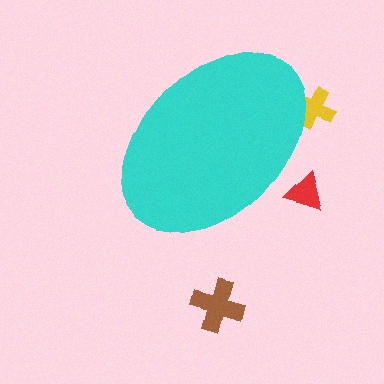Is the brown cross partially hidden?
No, the brown cross is fully visible.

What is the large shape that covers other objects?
A cyan ellipse.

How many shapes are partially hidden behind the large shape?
2 shapes are partially hidden.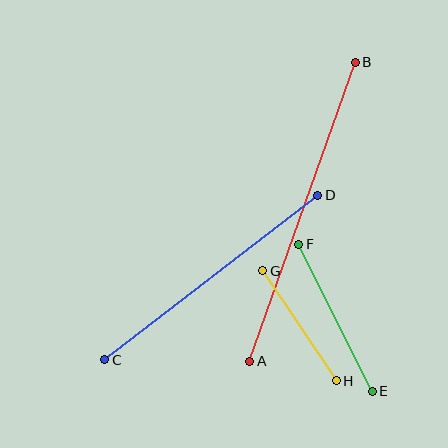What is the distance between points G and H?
The distance is approximately 133 pixels.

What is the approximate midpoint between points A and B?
The midpoint is at approximately (303, 212) pixels.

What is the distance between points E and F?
The distance is approximately 164 pixels.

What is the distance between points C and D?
The distance is approximately 269 pixels.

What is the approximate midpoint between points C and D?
The midpoint is at approximately (211, 278) pixels.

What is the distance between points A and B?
The distance is approximately 317 pixels.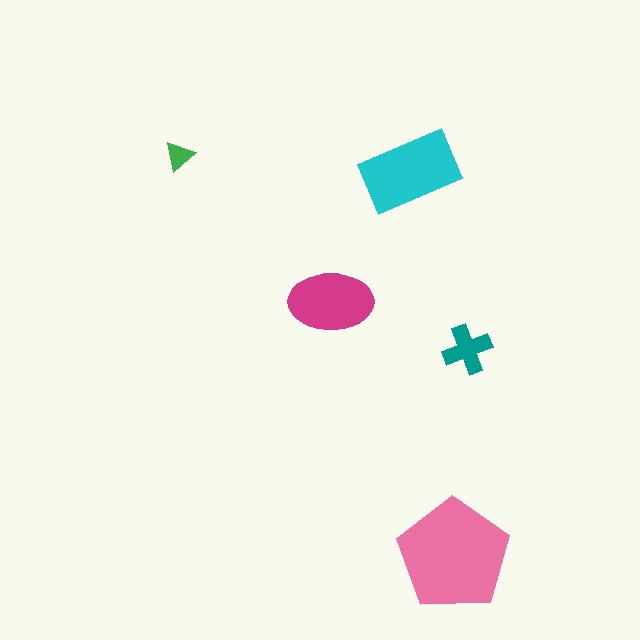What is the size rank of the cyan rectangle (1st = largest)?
2nd.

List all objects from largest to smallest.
The pink pentagon, the cyan rectangle, the magenta ellipse, the teal cross, the green triangle.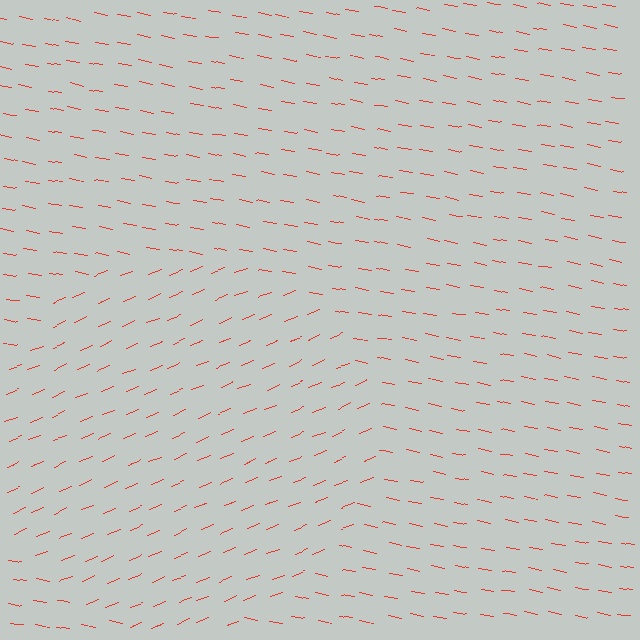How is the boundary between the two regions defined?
The boundary is defined purely by a change in line orientation (approximately 33 degrees difference). All lines are the same color and thickness.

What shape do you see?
I see a circle.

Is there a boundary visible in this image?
Yes, there is a texture boundary formed by a change in line orientation.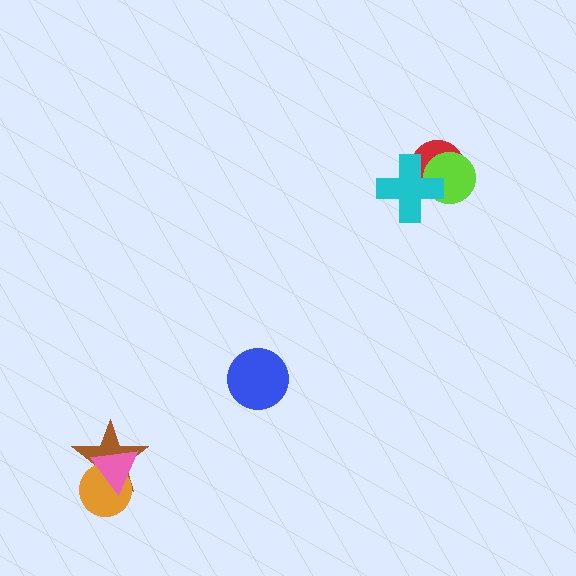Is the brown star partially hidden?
Yes, it is partially covered by another shape.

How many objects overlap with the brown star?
2 objects overlap with the brown star.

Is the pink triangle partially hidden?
No, no other shape covers it.